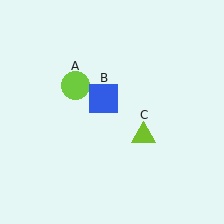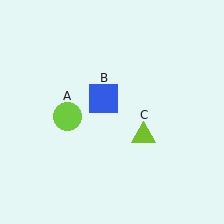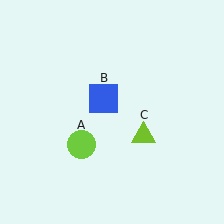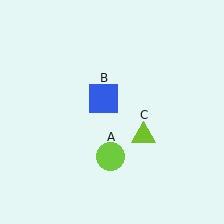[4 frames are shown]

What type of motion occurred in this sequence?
The lime circle (object A) rotated counterclockwise around the center of the scene.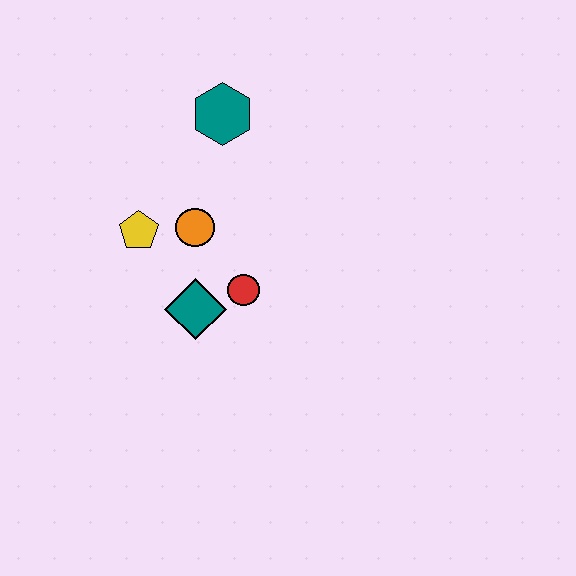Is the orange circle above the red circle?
Yes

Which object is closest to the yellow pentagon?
The orange circle is closest to the yellow pentagon.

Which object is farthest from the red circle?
The teal hexagon is farthest from the red circle.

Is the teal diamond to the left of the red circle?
Yes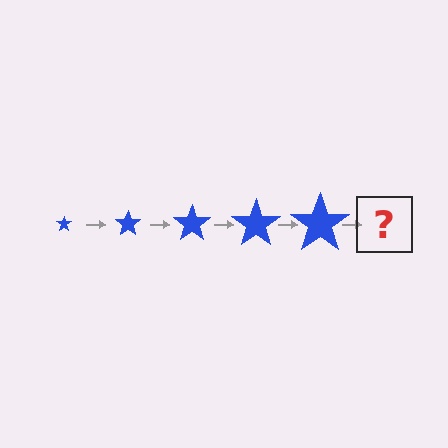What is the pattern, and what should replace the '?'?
The pattern is that the star gets progressively larger each step. The '?' should be a blue star, larger than the previous one.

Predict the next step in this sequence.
The next step is a blue star, larger than the previous one.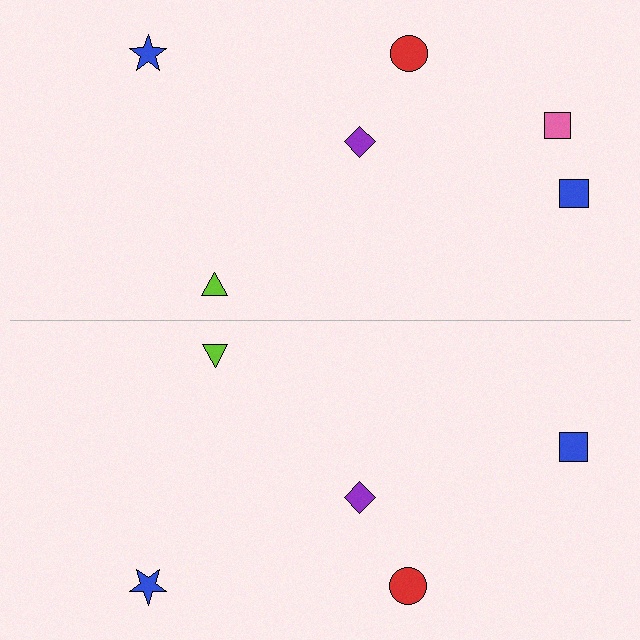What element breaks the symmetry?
A pink square is missing from the bottom side.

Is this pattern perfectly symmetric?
No, the pattern is not perfectly symmetric. A pink square is missing from the bottom side.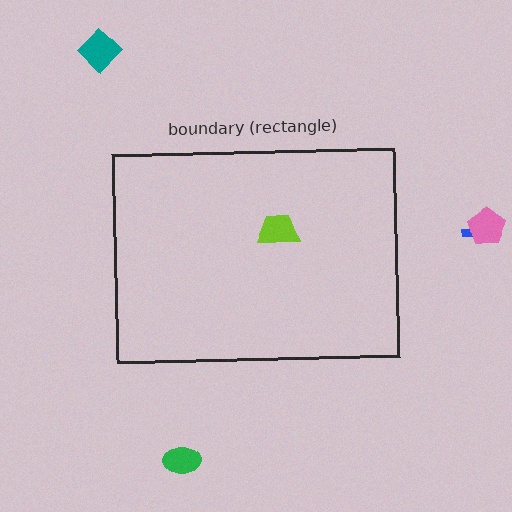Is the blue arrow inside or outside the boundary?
Outside.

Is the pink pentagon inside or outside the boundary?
Outside.